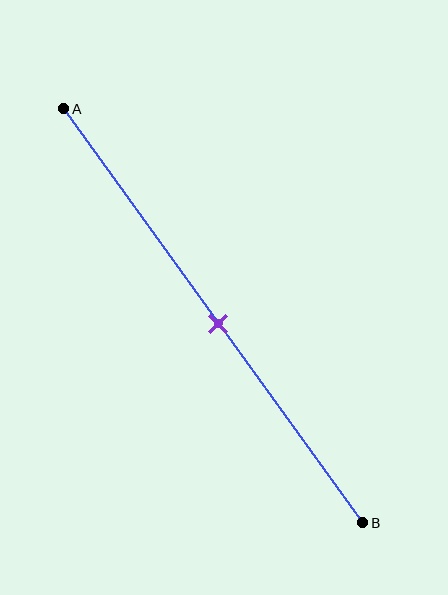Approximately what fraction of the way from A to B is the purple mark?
The purple mark is approximately 50% of the way from A to B.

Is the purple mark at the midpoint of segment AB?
Yes, the mark is approximately at the midpoint.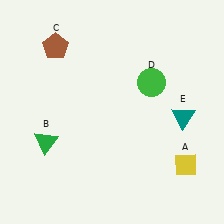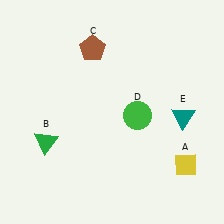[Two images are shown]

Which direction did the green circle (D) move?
The green circle (D) moved down.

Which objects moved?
The objects that moved are: the brown pentagon (C), the green circle (D).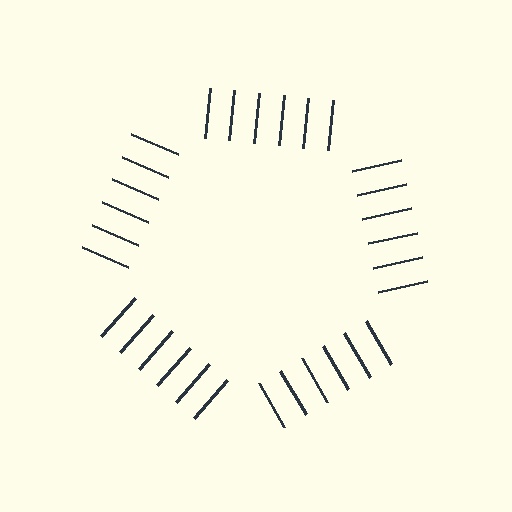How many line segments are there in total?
30 — 6 along each of the 5 edges.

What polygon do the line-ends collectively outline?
An illusory pentagon — the line segments terminate on its edges but no continuous stroke is drawn.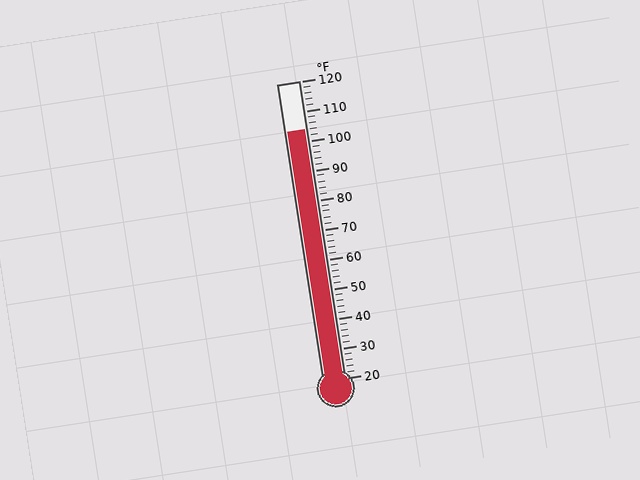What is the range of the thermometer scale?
The thermometer scale ranges from 20°F to 120°F.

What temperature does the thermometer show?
The thermometer shows approximately 104°F.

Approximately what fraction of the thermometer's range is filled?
The thermometer is filled to approximately 85% of its range.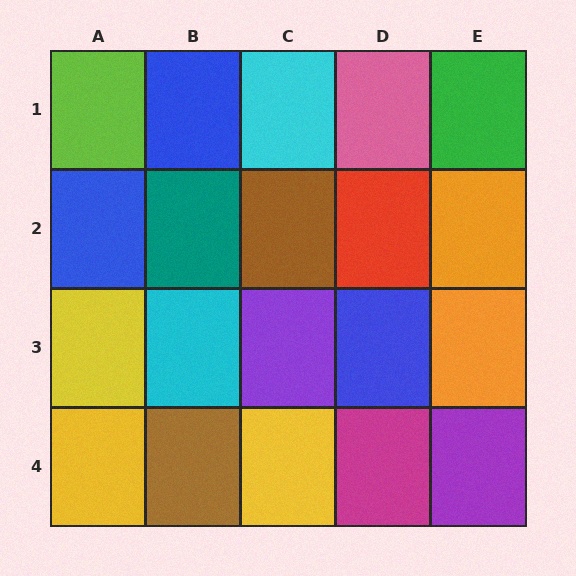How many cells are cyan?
2 cells are cyan.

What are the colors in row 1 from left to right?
Lime, blue, cyan, pink, green.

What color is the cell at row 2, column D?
Red.